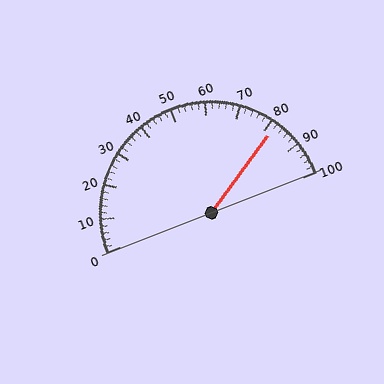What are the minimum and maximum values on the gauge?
The gauge ranges from 0 to 100.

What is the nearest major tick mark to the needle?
The nearest major tick mark is 80.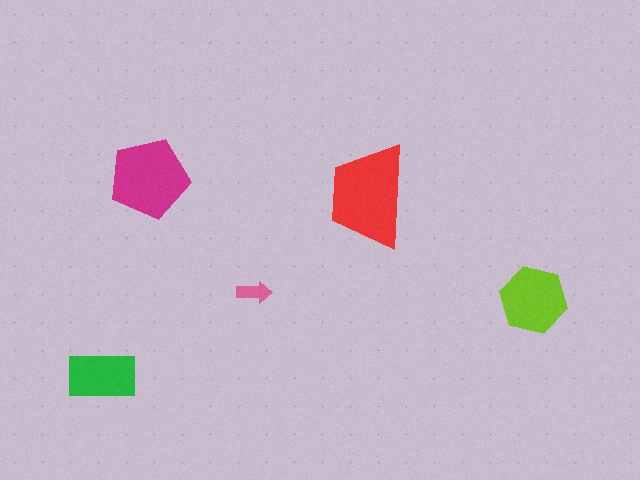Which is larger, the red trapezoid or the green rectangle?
The red trapezoid.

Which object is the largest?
The red trapezoid.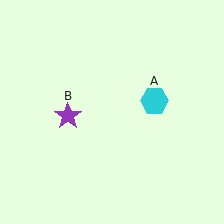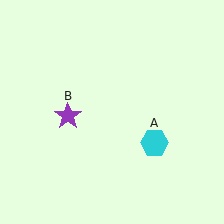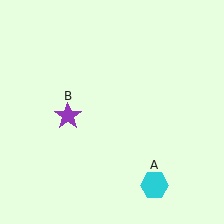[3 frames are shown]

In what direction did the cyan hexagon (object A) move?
The cyan hexagon (object A) moved down.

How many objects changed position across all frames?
1 object changed position: cyan hexagon (object A).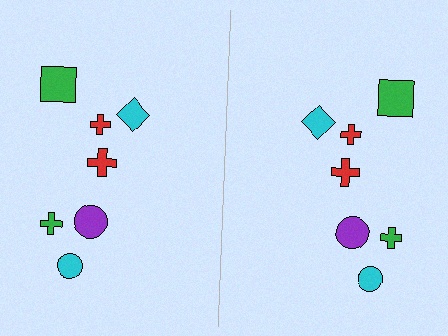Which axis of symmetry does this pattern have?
The pattern has a vertical axis of symmetry running through the center of the image.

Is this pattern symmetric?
Yes, this pattern has bilateral (reflection) symmetry.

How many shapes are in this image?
There are 14 shapes in this image.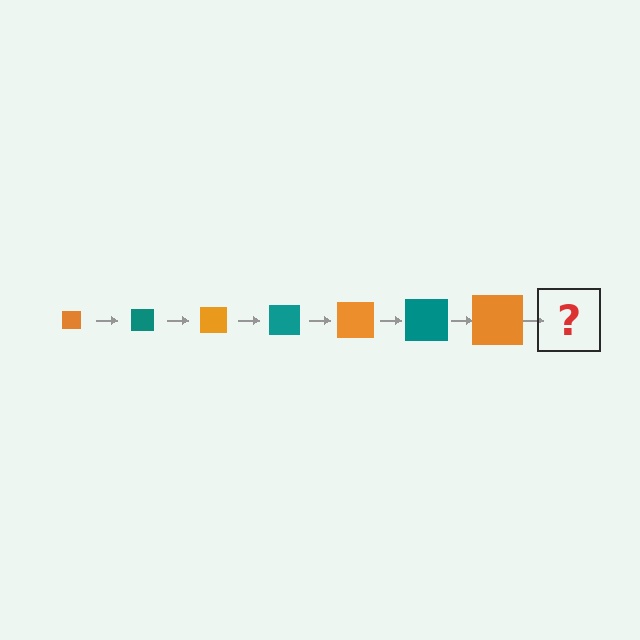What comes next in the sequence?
The next element should be a teal square, larger than the previous one.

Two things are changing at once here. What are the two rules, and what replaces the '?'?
The two rules are that the square grows larger each step and the color cycles through orange and teal. The '?' should be a teal square, larger than the previous one.